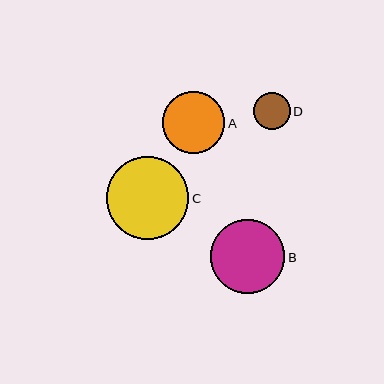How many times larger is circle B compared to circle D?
Circle B is approximately 2.0 times the size of circle D.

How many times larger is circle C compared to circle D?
Circle C is approximately 2.2 times the size of circle D.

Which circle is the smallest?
Circle D is the smallest with a size of approximately 37 pixels.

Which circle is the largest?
Circle C is the largest with a size of approximately 83 pixels.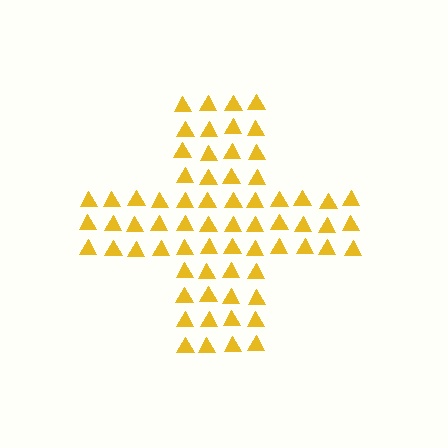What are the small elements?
The small elements are triangles.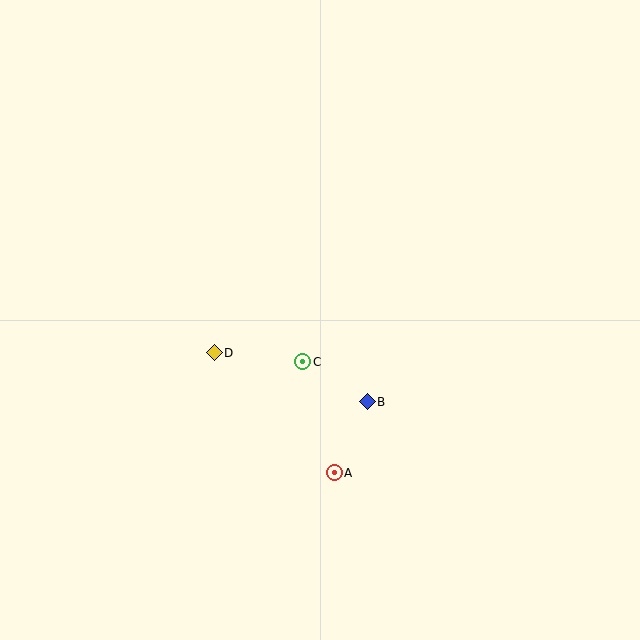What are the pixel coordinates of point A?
Point A is at (334, 473).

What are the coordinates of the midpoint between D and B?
The midpoint between D and B is at (291, 377).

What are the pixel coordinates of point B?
Point B is at (367, 402).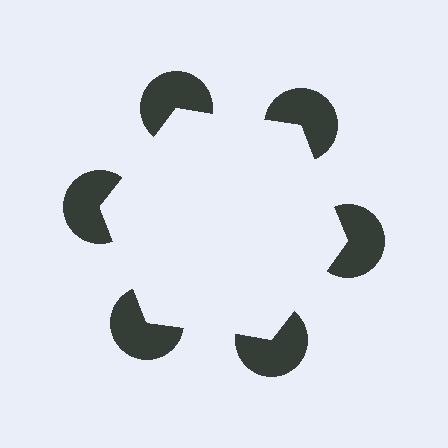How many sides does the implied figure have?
6 sides.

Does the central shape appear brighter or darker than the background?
It typically appears slightly brighter than the background, even though no actual brightness change is drawn.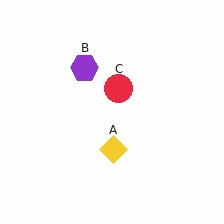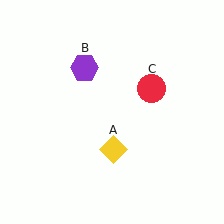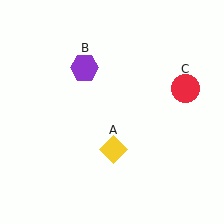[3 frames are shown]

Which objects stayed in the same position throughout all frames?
Yellow diamond (object A) and purple hexagon (object B) remained stationary.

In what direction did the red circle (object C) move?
The red circle (object C) moved right.